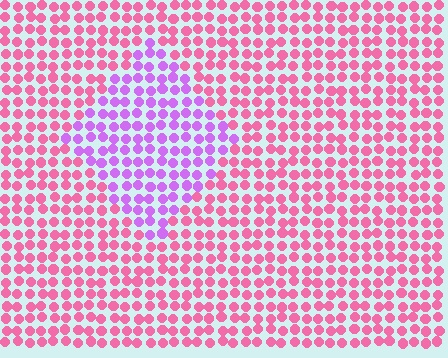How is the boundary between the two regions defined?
The boundary is defined purely by a slight shift in hue (about 48 degrees). Spacing, size, and orientation are identical on both sides.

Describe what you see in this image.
The image is filled with small pink elements in a uniform arrangement. A diamond-shaped region is visible where the elements are tinted to a slightly different hue, forming a subtle color boundary.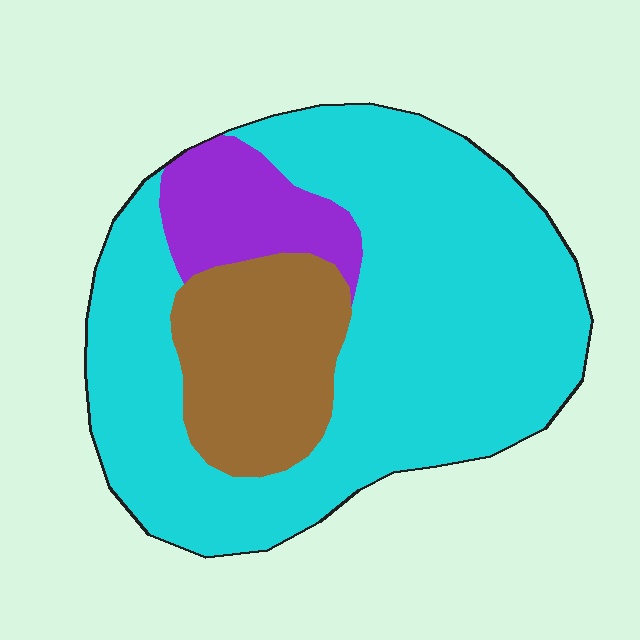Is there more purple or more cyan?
Cyan.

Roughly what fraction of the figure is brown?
Brown covers 19% of the figure.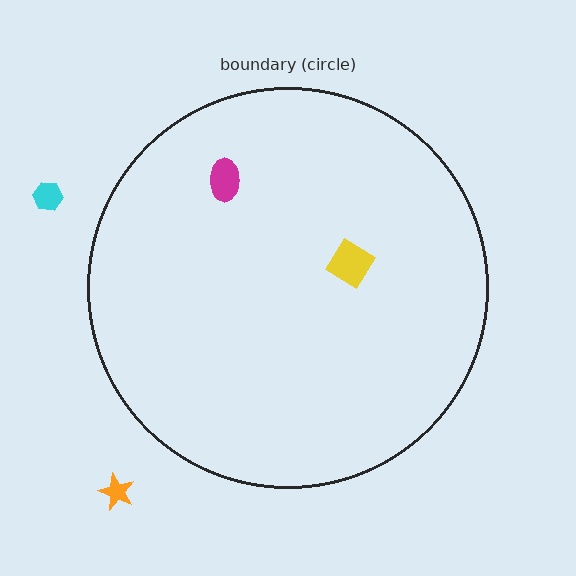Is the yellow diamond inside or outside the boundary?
Inside.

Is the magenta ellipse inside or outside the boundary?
Inside.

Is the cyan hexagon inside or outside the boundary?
Outside.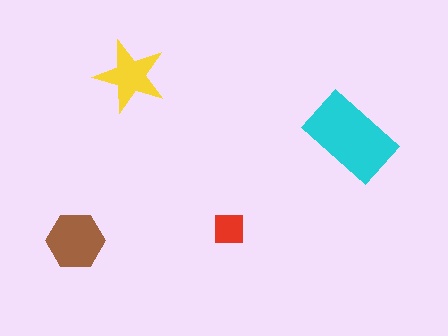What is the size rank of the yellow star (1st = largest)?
3rd.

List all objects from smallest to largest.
The red square, the yellow star, the brown hexagon, the cyan rectangle.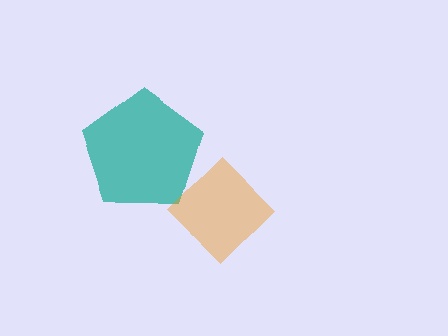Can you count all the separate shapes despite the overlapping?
Yes, there are 2 separate shapes.